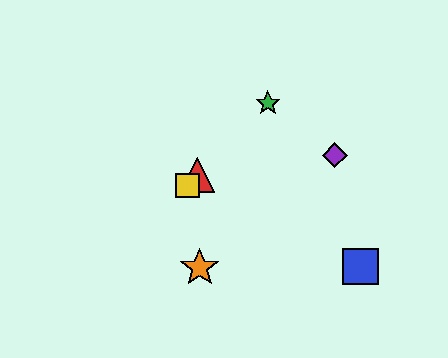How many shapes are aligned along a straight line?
3 shapes (the red triangle, the green star, the yellow square) are aligned along a straight line.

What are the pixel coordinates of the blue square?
The blue square is at (360, 266).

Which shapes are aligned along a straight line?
The red triangle, the green star, the yellow square are aligned along a straight line.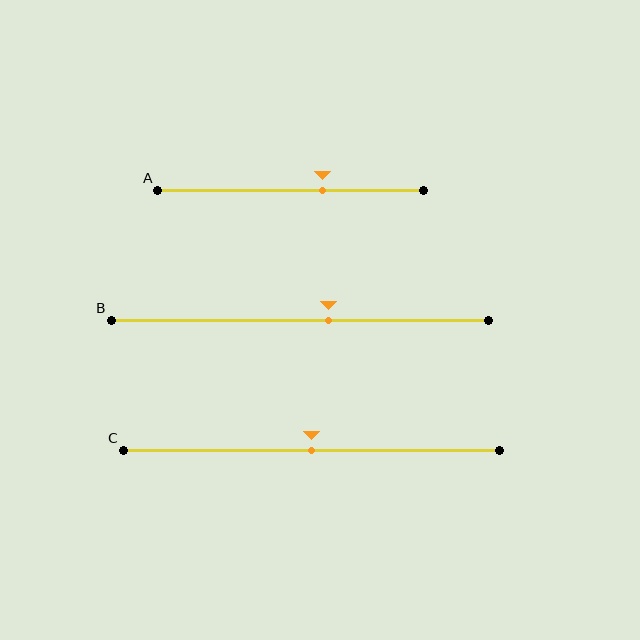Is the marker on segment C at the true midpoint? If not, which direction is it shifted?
Yes, the marker on segment C is at the true midpoint.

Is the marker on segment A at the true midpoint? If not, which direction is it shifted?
No, the marker on segment A is shifted to the right by about 12% of the segment length.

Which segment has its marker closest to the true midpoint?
Segment C has its marker closest to the true midpoint.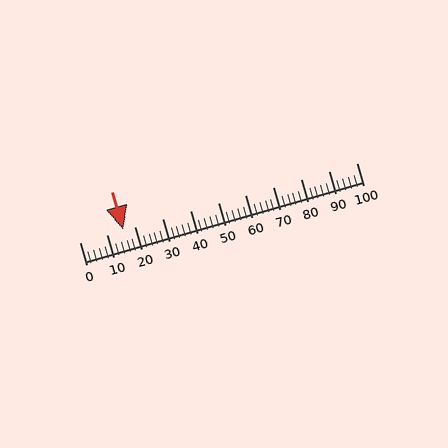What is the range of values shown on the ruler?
The ruler shows values from 0 to 100.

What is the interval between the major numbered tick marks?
The major tick marks are spaced 10 units apart.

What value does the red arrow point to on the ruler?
The red arrow points to approximately 16.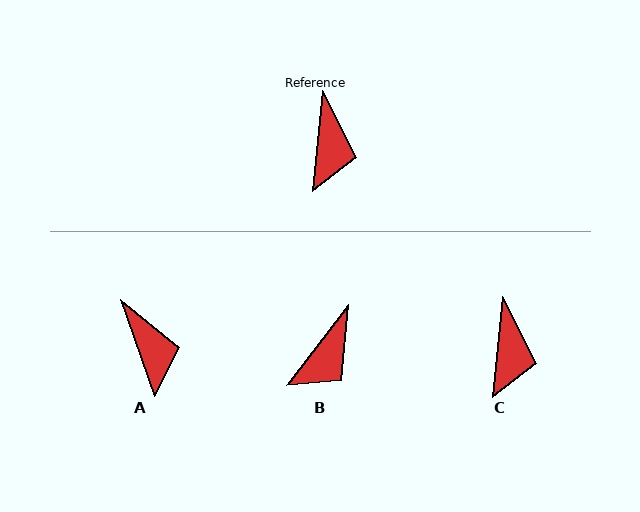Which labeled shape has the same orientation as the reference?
C.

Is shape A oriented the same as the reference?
No, it is off by about 25 degrees.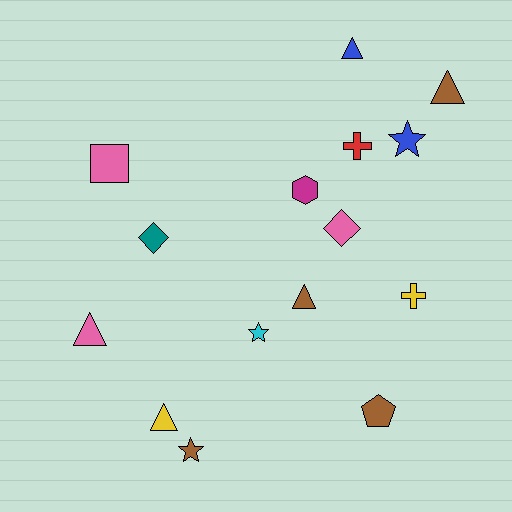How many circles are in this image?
There are no circles.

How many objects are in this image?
There are 15 objects.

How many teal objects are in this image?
There is 1 teal object.